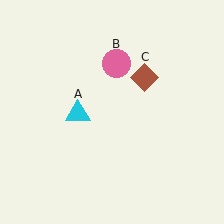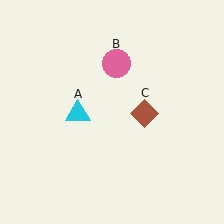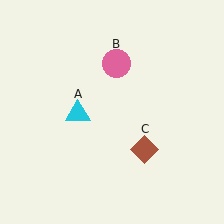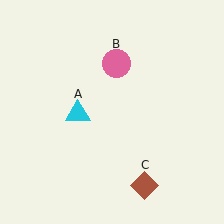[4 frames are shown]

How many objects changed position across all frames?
1 object changed position: brown diamond (object C).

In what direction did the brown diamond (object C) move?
The brown diamond (object C) moved down.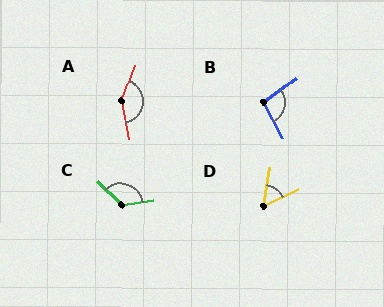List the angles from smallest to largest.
D (55°), B (99°), C (128°), A (149°).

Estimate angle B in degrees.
Approximately 99 degrees.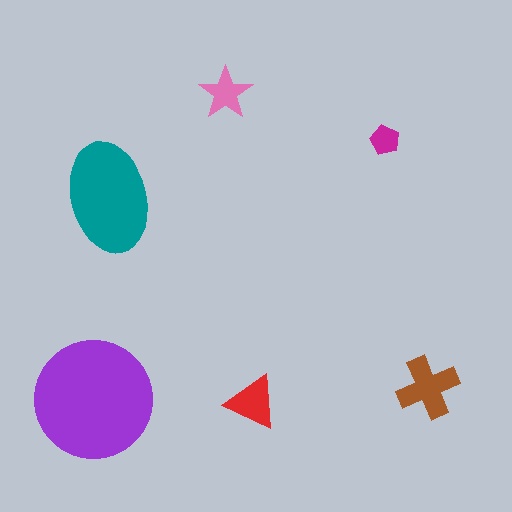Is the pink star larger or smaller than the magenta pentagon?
Larger.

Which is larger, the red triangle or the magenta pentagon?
The red triangle.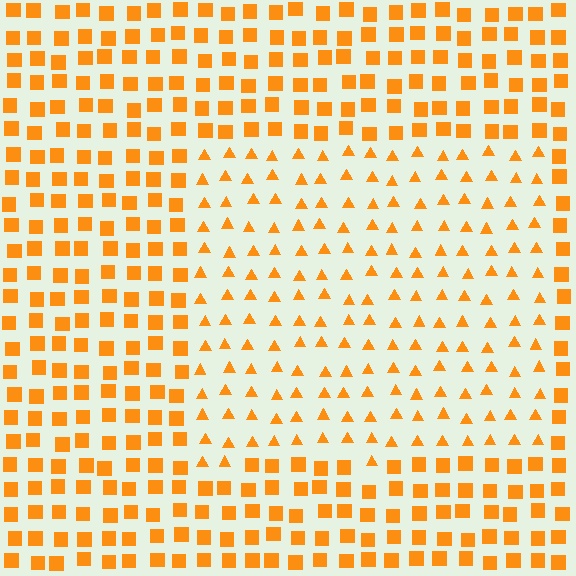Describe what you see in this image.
The image is filled with small orange elements arranged in a uniform grid. A rectangle-shaped region contains triangles, while the surrounding area contains squares. The boundary is defined purely by the change in element shape.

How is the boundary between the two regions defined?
The boundary is defined by a change in element shape: triangles inside vs. squares outside. All elements share the same color and spacing.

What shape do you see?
I see a rectangle.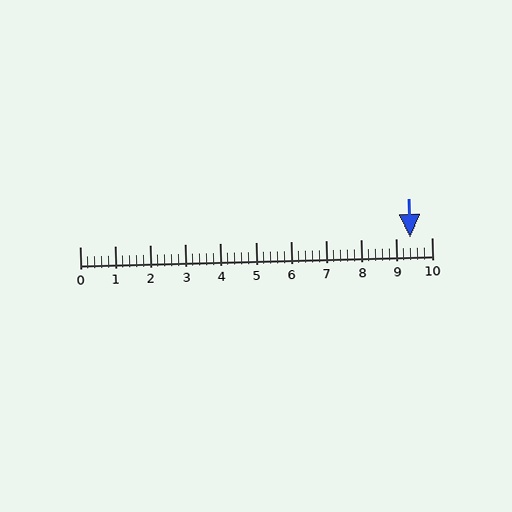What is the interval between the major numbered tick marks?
The major tick marks are spaced 1 units apart.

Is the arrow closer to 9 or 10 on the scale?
The arrow is closer to 9.